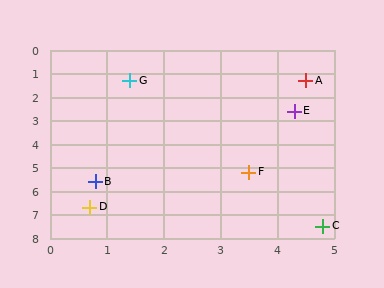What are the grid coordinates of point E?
Point E is at approximately (4.3, 2.6).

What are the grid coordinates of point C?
Point C is at approximately (4.8, 7.5).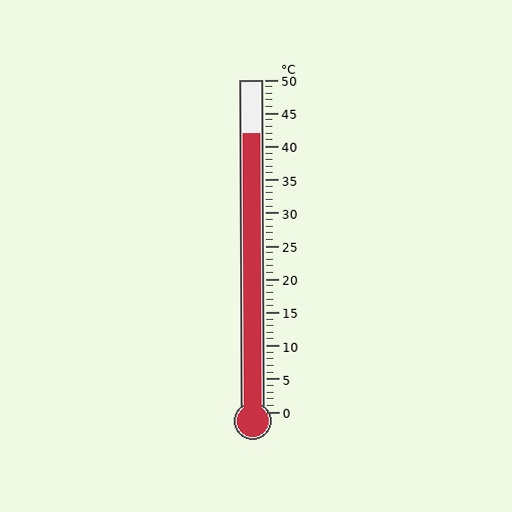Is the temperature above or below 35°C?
The temperature is above 35°C.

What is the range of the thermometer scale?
The thermometer scale ranges from 0°C to 50°C.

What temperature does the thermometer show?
The thermometer shows approximately 42°C.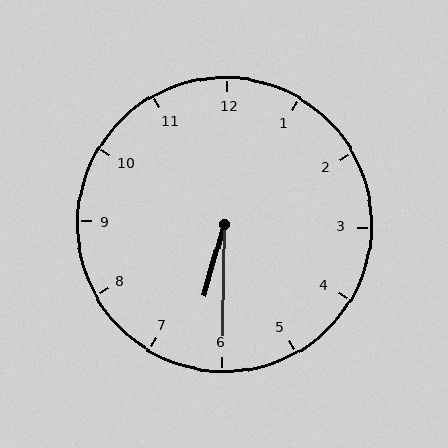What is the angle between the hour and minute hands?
Approximately 15 degrees.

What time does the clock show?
6:30.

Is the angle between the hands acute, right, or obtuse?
It is acute.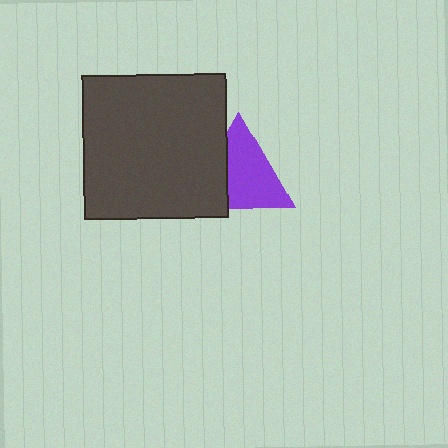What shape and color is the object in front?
The object in front is a dark gray square.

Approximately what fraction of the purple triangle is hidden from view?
Roughly 32% of the purple triangle is hidden behind the dark gray square.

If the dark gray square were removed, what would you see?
You would see the complete purple triangle.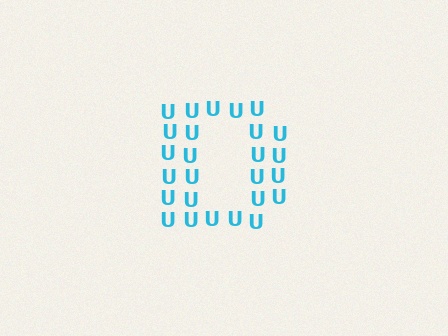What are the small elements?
The small elements are letter U's.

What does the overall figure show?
The overall figure shows the letter D.